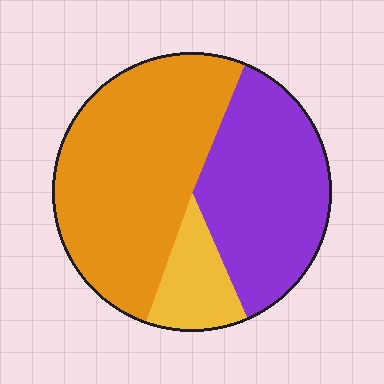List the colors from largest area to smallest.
From largest to smallest: orange, purple, yellow.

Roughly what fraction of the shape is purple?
Purple takes up about three eighths (3/8) of the shape.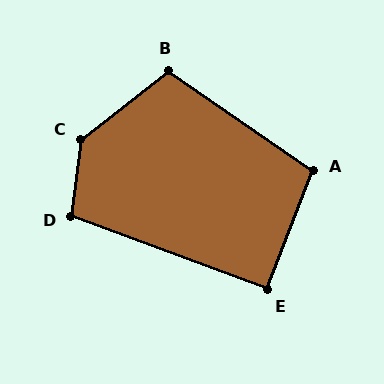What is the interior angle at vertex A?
Approximately 103 degrees (obtuse).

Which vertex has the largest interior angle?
C, at approximately 135 degrees.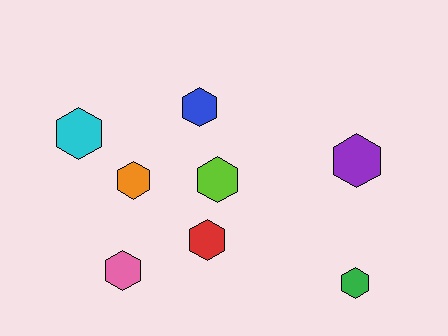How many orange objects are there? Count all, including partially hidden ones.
There is 1 orange object.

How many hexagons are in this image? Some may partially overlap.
There are 8 hexagons.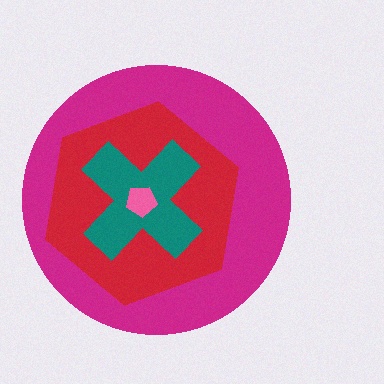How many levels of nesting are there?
4.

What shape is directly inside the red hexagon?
The teal cross.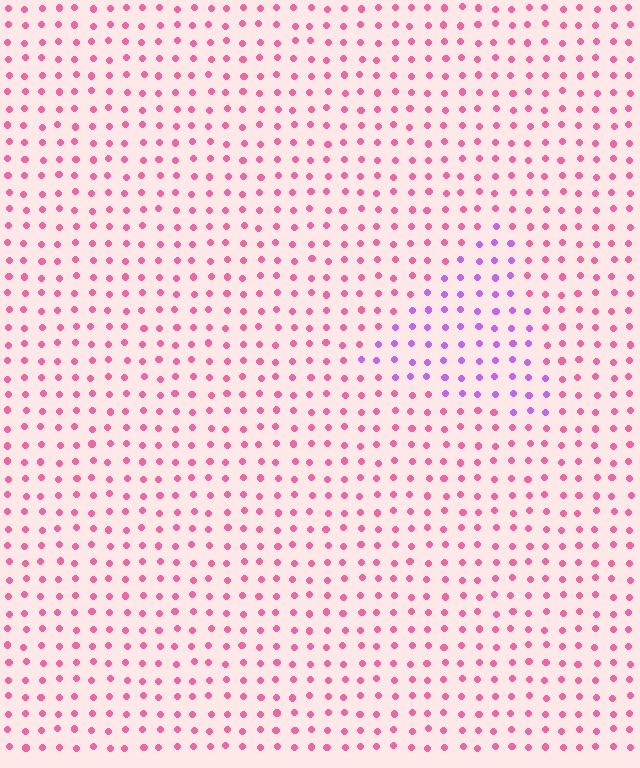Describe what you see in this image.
The image is filled with small pink elements in a uniform arrangement. A triangle-shaped region is visible where the elements are tinted to a slightly different hue, forming a subtle color boundary.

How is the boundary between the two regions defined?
The boundary is defined purely by a slight shift in hue (about 52 degrees). Spacing, size, and orientation are identical on both sides.